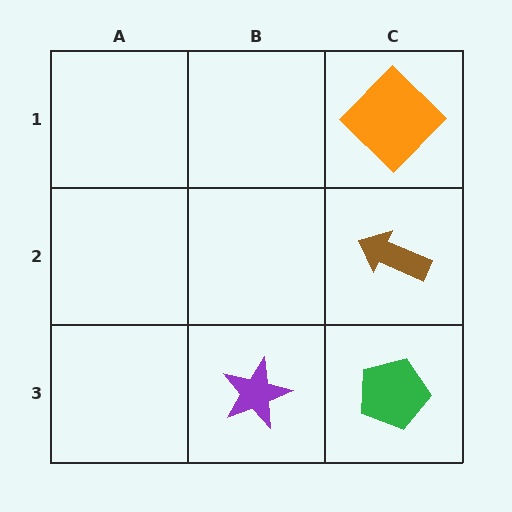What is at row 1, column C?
An orange diamond.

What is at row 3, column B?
A purple star.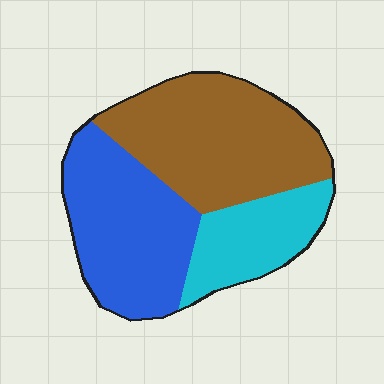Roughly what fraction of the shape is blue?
Blue covers roughly 35% of the shape.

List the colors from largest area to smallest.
From largest to smallest: brown, blue, cyan.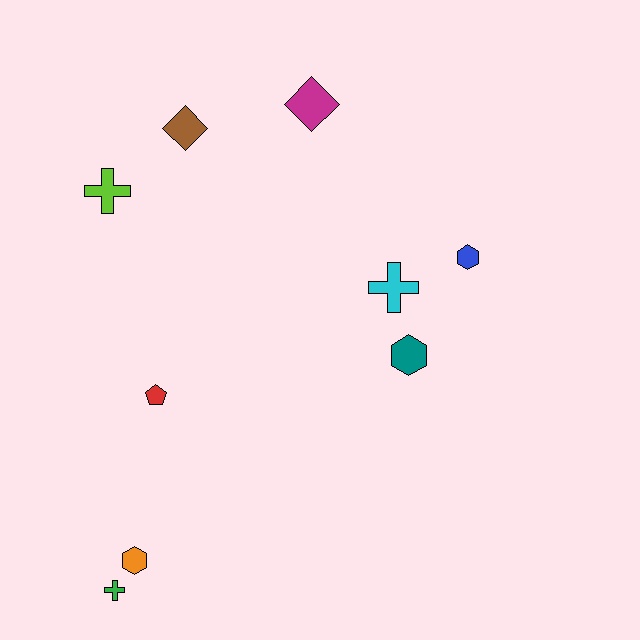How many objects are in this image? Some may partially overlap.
There are 9 objects.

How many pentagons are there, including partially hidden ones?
There is 1 pentagon.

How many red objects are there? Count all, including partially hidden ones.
There is 1 red object.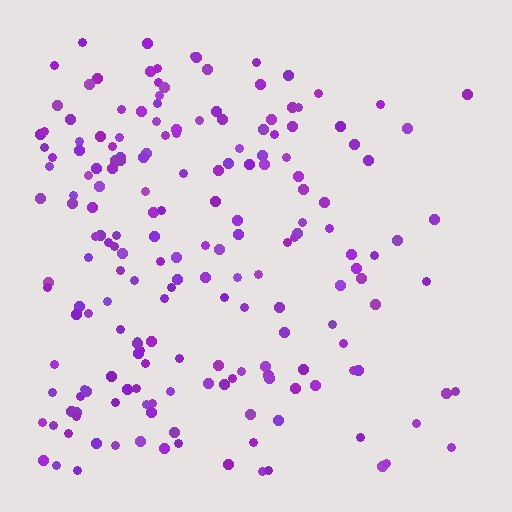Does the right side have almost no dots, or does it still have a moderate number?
Still a moderate number, just noticeably fewer than the left.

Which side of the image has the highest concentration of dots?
The left.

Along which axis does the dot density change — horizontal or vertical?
Horizontal.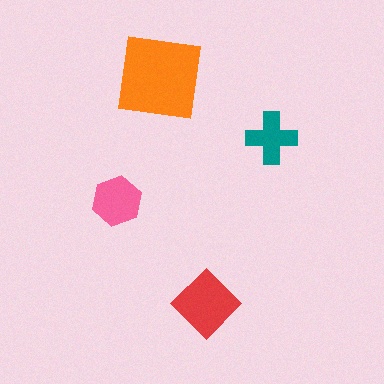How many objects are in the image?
There are 4 objects in the image.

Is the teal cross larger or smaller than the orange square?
Smaller.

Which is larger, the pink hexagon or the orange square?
The orange square.